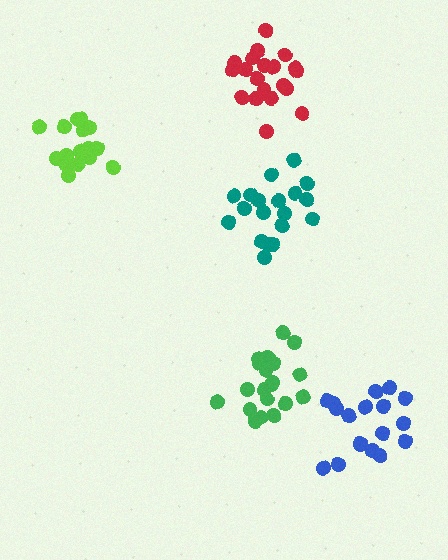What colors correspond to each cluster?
The clusters are colored: green, lime, red, teal, blue.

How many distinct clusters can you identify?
There are 5 distinct clusters.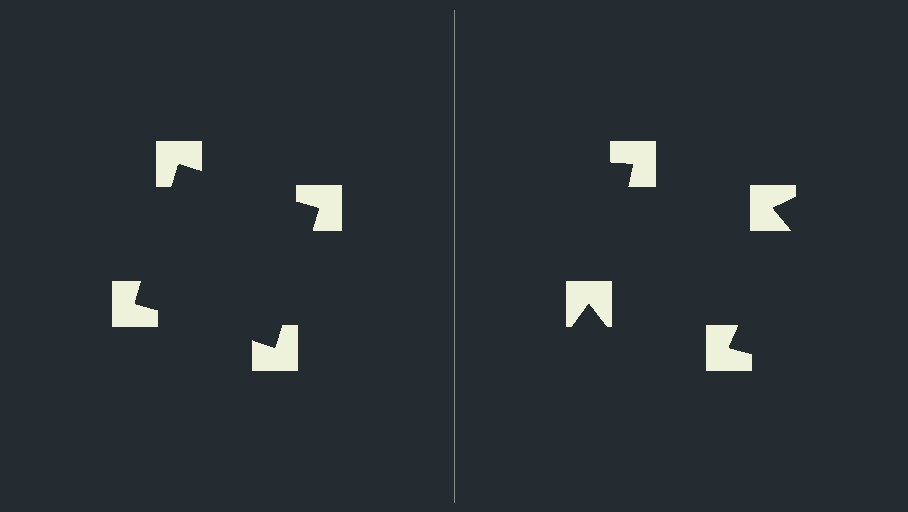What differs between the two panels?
The notched squares are positioned identically on both sides; only the wedge orientations differ. On the left they align to a square; on the right they are misaligned.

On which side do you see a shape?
An illusory square appears on the left side. On the right side the wedge cuts are rotated, so no coherent shape forms.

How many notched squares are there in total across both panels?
8 — 4 on each side.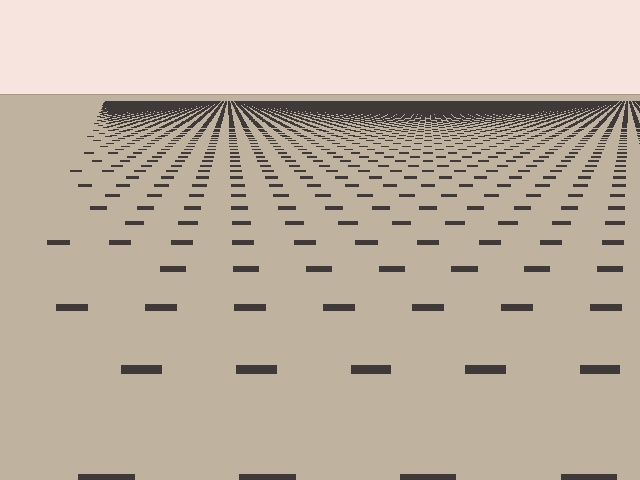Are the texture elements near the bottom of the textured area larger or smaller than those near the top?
Larger. Near the bottom, elements are closer to the viewer and appear at a bigger on-screen size.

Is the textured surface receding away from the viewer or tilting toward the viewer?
The surface is receding away from the viewer. Texture elements get smaller and denser toward the top.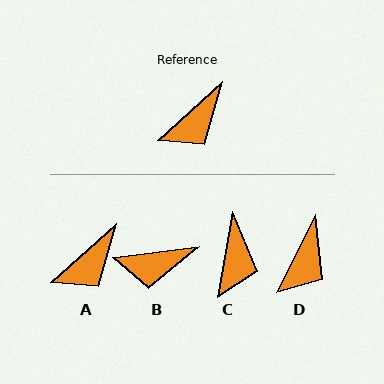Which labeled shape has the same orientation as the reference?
A.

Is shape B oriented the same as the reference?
No, it is off by about 35 degrees.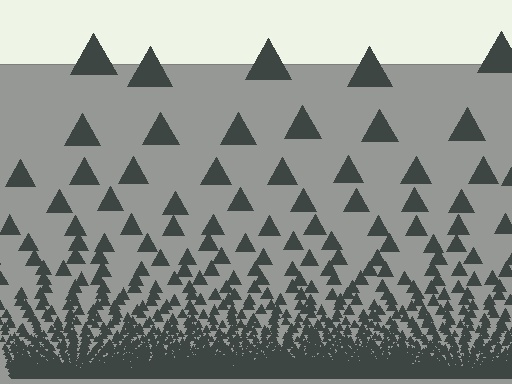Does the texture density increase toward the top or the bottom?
Density increases toward the bottom.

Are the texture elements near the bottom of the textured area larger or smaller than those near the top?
Smaller. The gradient is inverted — elements near the bottom are smaller and denser.